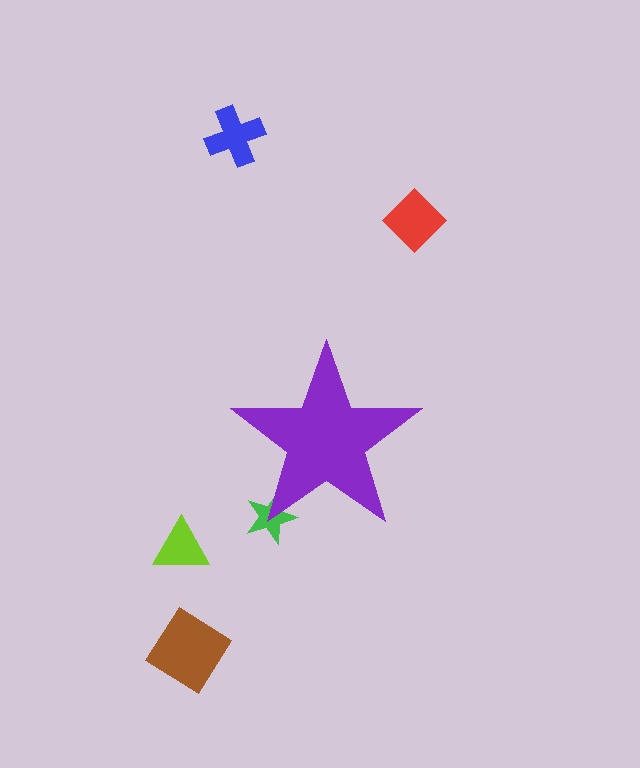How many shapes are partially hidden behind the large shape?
1 shape is partially hidden.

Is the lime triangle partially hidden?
No, the lime triangle is fully visible.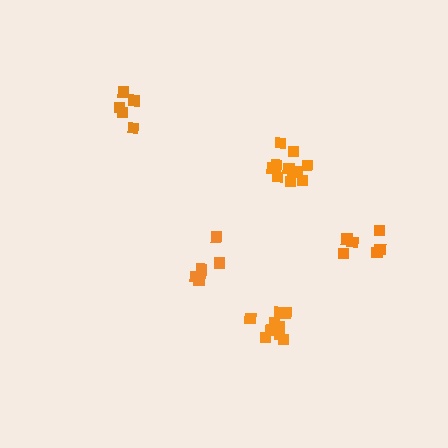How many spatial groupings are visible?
There are 5 spatial groupings.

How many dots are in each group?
Group 1: 6 dots, Group 2: 5 dots, Group 3: 11 dots, Group 4: 11 dots, Group 5: 5 dots (38 total).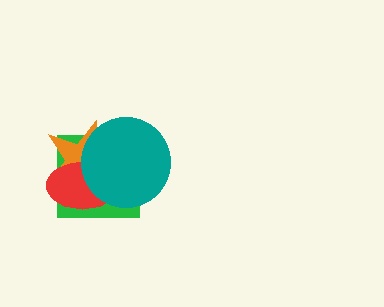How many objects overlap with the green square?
3 objects overlap with the green square.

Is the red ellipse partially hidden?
Yes, it is partially covered by another shape.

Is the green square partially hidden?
Yes, it is partially covered by another shape.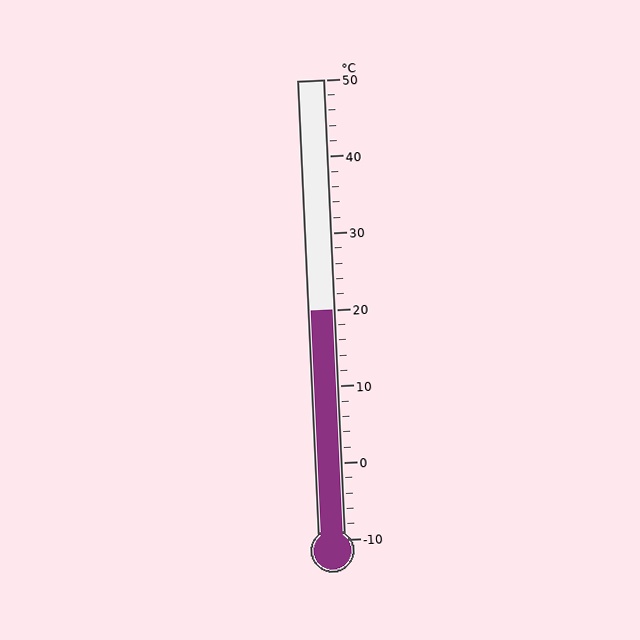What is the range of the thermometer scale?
The thermometer scale ranges from -10°C to 50°C.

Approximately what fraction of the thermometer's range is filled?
The thermometer is filled to approximately 50% of its range.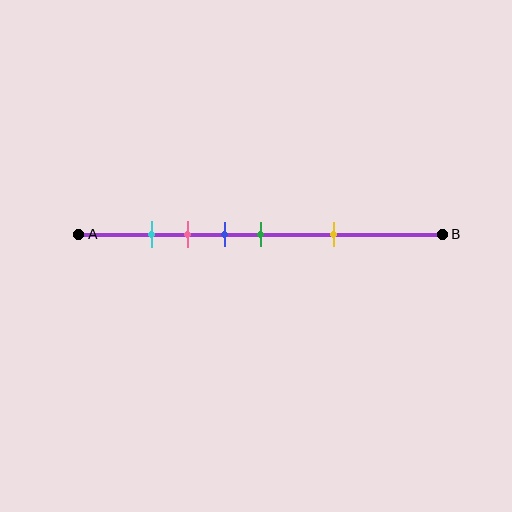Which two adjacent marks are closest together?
The cyan and pink marks are the closest adjacent pair.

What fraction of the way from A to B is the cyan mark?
The cyan mark is approximately 20% (0.2) of the way from A to B.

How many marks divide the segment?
There are 5 marks dividing the segment.